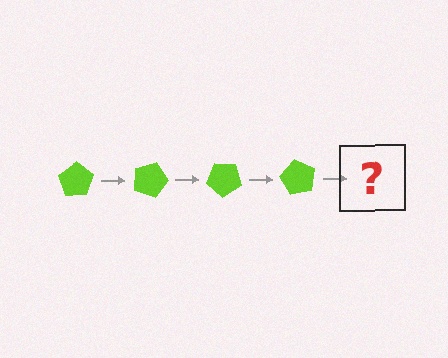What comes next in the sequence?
The next element should be a lime pentagon rotated 80 degrees.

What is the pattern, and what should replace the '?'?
The pattern is that the pentagon rotates 20 degrees each step. The '?' should be a lime pentagon rotated 80 degrees.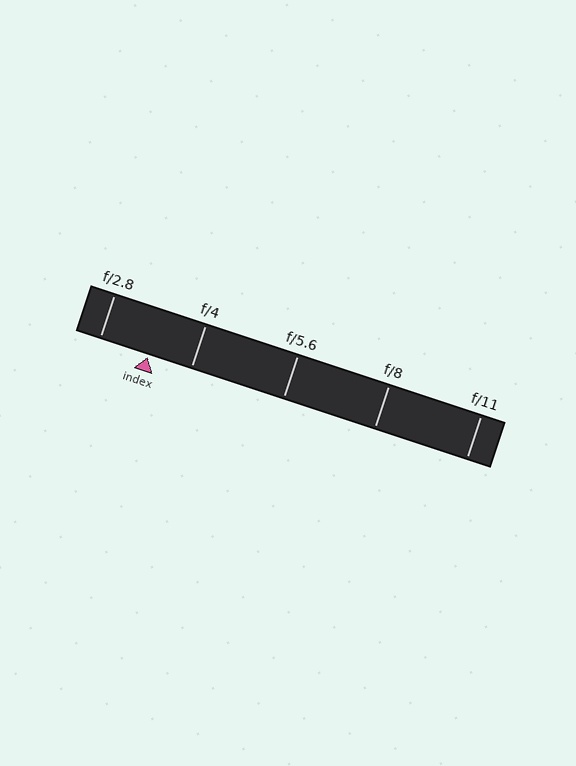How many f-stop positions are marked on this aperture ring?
There are 5 f-stop positions marked.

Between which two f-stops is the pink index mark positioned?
The index mark is between f/2.8 and f/4.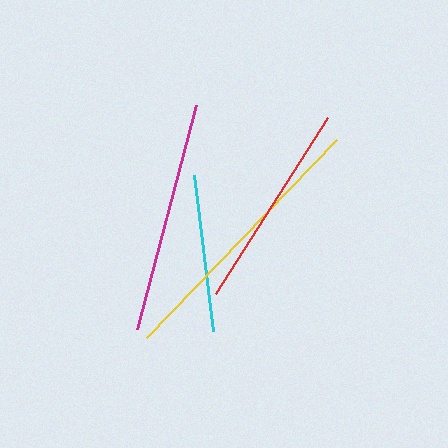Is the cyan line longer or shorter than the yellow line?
The yellow line is longer than the cyan line.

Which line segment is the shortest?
The cyan line is the shortest at approximately 157 pixels.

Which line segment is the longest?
The yellow line is the longest at approximately 274 pixels.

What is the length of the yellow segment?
The yellow segment is approximately 274 pixels long.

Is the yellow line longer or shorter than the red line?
The yellow line is longer than the red line.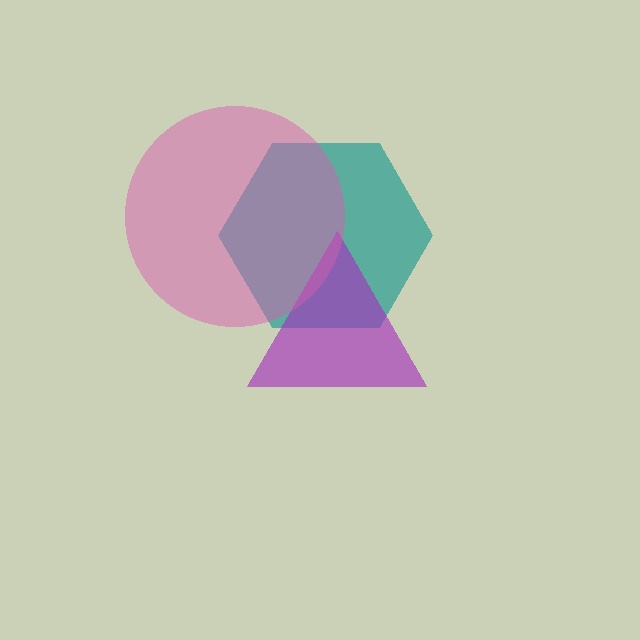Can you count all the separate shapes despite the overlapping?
Yes, there are 3 separate shapes.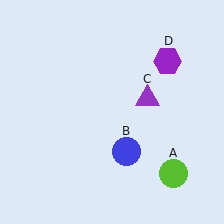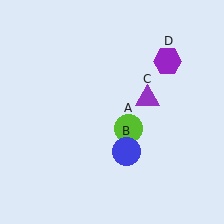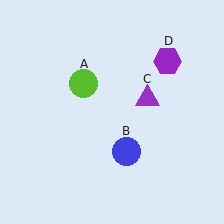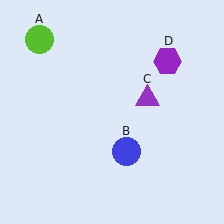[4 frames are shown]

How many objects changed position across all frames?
1 object changed position: lime circle (object A).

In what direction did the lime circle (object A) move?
The lime circle (object A) moved up and to the left.